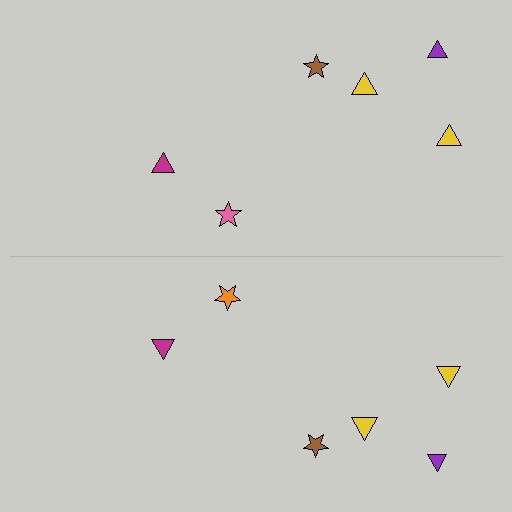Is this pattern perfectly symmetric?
No, the pattern is not perfectly symmetric. The orange star on the bottom side breaks the symmetry — its mirror counterpart is pink.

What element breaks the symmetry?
The orange star on the bottom side breaks the symmetry — its mirror counterpart is pink.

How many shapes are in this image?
There are 12 shapes in this image.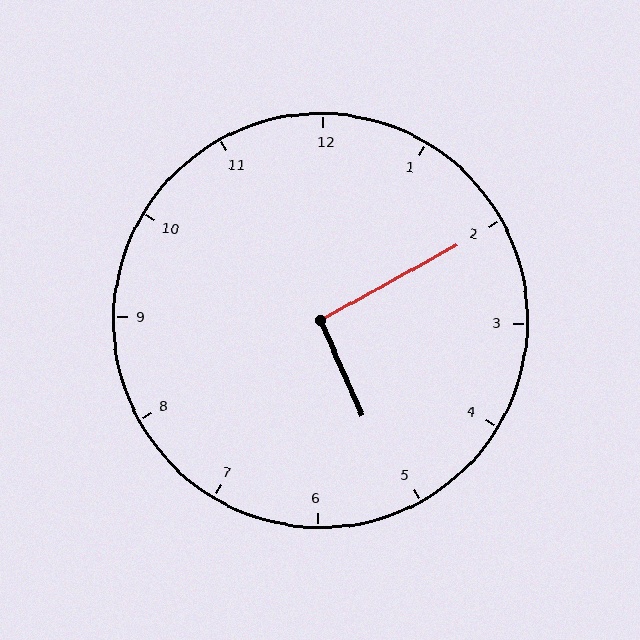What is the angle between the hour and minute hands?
Approximately 95 degrees.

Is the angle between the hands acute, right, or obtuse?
It is right.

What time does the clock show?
5:10.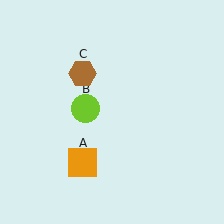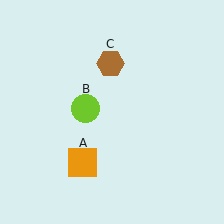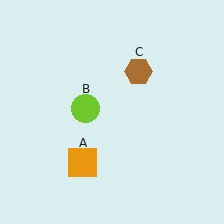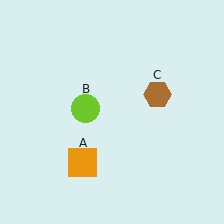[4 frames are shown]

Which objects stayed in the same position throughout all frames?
Orange square (object A) and lime circle (object B) remained stationary.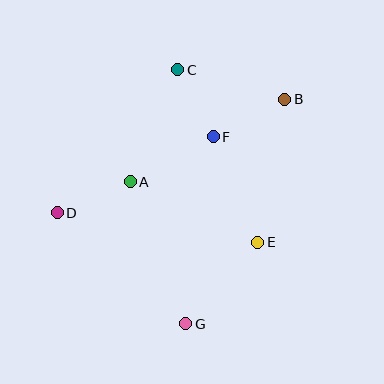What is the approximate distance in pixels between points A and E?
The distance between A and E is approximately 141 pixels.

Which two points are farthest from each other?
Points C and G are farthest from each other.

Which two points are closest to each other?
Points C and F are closest to each other.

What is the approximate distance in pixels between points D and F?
The distance between D and F is approximately 174 pixels.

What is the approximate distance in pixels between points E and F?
The distance between E and F is approximately 114 pixels.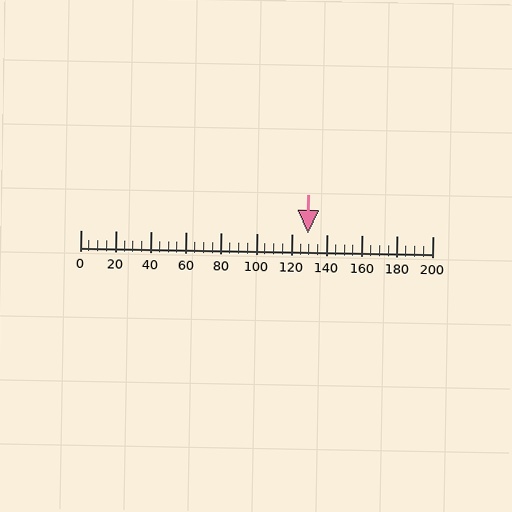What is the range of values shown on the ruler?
The ruler shows values from 0 to 200.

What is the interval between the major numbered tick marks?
The major tick marks are spaced 20 units apart.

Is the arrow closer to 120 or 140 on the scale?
The arrow is closer to 120.